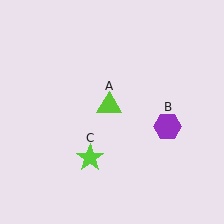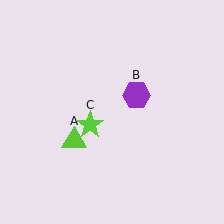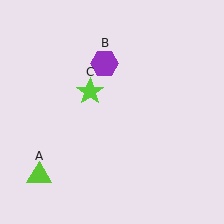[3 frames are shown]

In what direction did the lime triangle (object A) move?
The lime triangle (object A) moved down and to the left.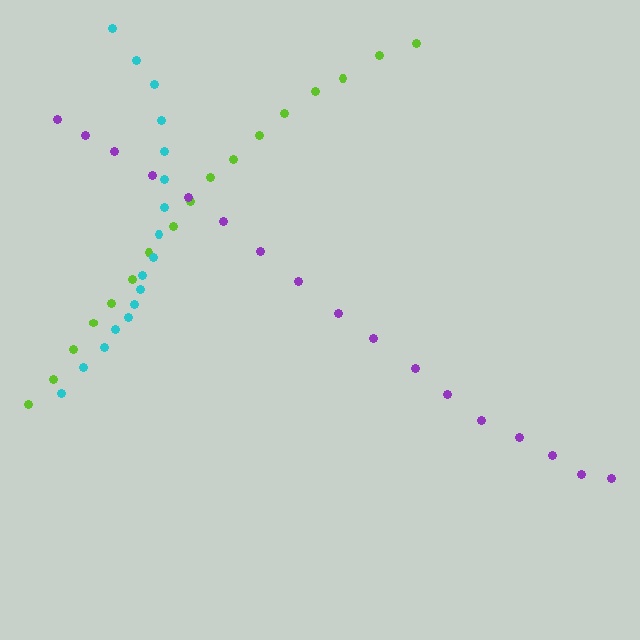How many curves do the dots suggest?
There are 3 distinct paths.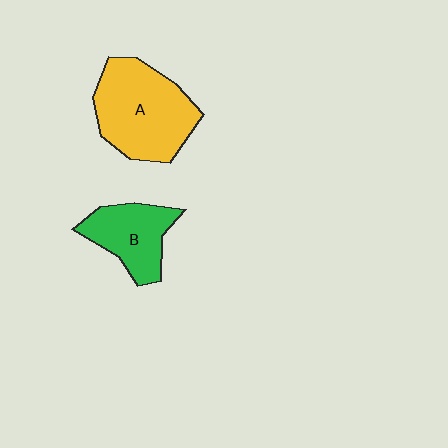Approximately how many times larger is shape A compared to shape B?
Approximately 1.6 times.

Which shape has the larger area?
Shape A (yellow).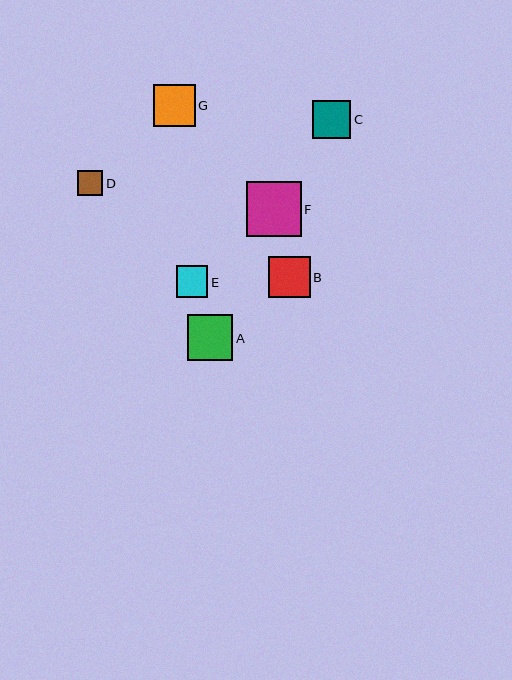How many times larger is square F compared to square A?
Square F is approximately 1.2 times the size of square A.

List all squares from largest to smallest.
From largest to smallest: F, A, G, B, C, E, D.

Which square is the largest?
Square F is the largest with a size of approximately 55 pixels.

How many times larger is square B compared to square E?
Square B is approximately 1.3 times the size of square E.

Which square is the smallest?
Square D is the smallest with a size of approximately 25 pixels.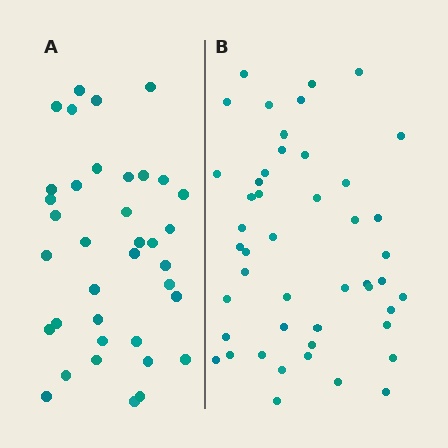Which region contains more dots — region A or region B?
Region B (the right region) has more dots.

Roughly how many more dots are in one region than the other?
Region B has roughly 10 or so more dots than region A.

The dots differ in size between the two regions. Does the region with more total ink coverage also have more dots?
No. Region A has more total ink coverage because its dots are larger, but region B actually contains more individual dots. Total area can be misleading — the number of items is what matters here.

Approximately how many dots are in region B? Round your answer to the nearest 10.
About 50 dots. (The exact count is 47, which rounds to 50.)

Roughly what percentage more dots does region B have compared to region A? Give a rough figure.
About 25% more.